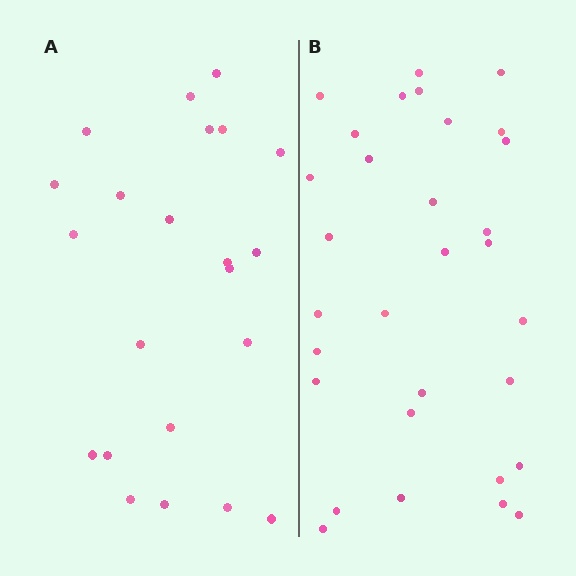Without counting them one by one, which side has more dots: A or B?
Region B (the right region) has more dots.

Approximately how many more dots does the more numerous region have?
Region B has roughly 8 or so more dots than region A.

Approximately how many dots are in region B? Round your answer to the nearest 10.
About 30 dots. (The exact count is 31, which rounds to 30.)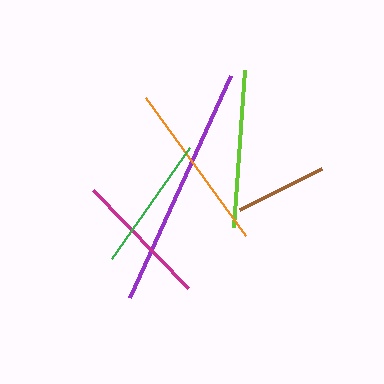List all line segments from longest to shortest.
From longest to shortest: purple, orange, lime, magenta, green, brown.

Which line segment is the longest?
The purple line is the longest at approximately 244 pixels.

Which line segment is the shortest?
The brown line is the shortest at approximately 91 pixels.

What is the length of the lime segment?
The lime segment is approximately 158 pixels long.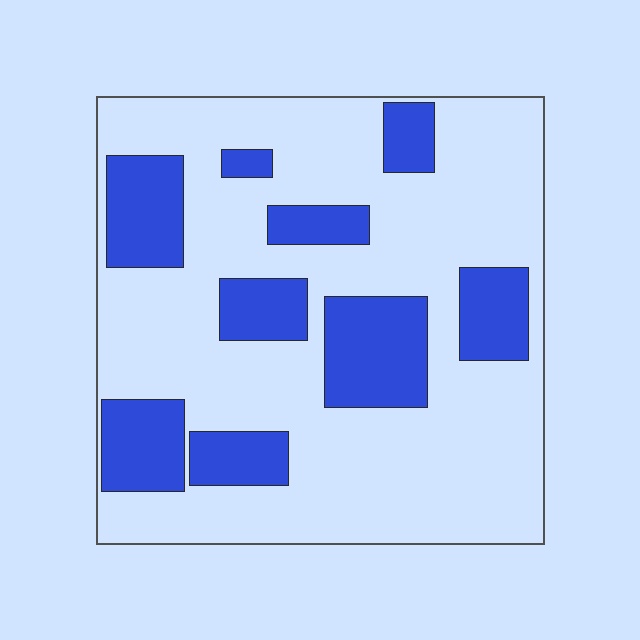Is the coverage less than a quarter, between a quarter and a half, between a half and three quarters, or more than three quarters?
Between a quarter and a half.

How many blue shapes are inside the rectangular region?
9.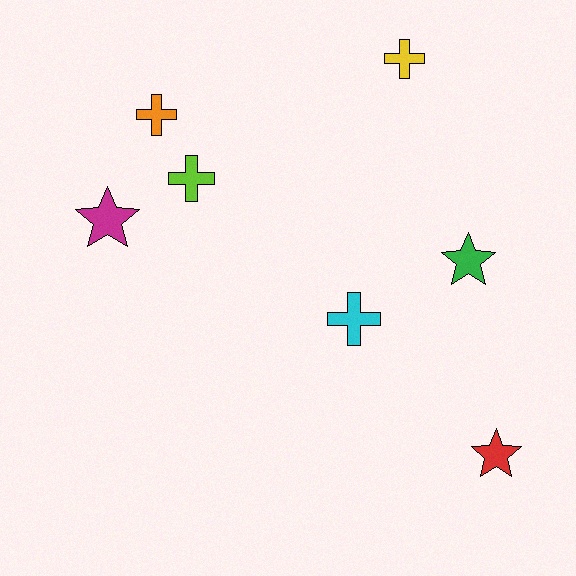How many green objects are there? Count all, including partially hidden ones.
There is 1 green object.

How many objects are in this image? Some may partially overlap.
There are 7 objects.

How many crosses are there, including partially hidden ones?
There are 4 crosses.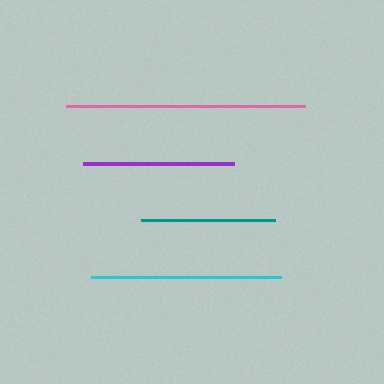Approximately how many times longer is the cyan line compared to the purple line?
The cyan line is approximately 1.3 times the length of the purple line.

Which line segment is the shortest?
The teal line is the shortest at approximately 135 pixels.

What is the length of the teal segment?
The teal segment is approximately 135 pixels long.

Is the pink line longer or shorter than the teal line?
The pink line is longer than the teal line.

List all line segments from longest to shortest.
From longest to shortest: pink, cyan, purple, teal.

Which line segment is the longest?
The pink line is the longest at approximately 239 pixels.